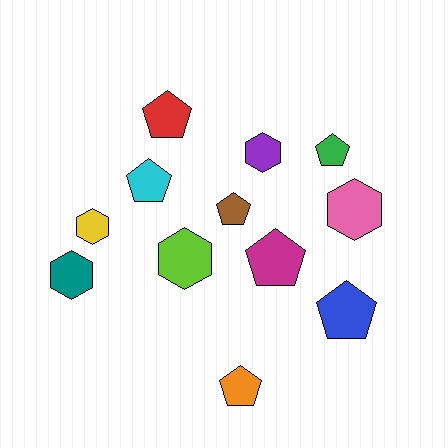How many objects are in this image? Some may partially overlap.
There are 12 objects.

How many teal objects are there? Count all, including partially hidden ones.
There is 1 teal object.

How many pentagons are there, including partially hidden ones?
There are 7 pentagons.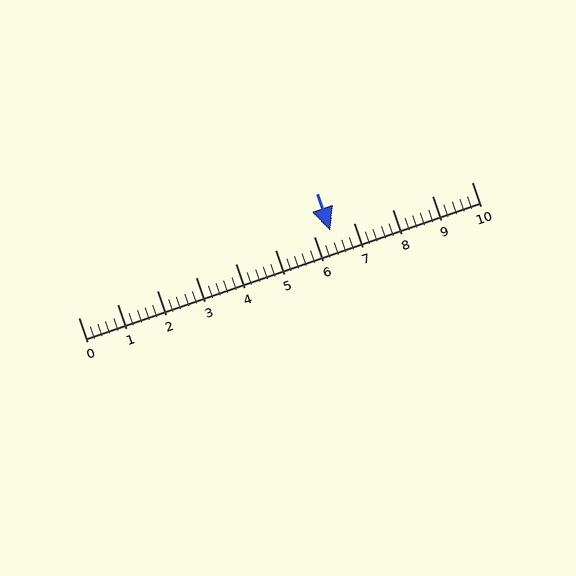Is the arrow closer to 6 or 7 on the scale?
The arrow is closer to 6.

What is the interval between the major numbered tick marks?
The major tick marks are spaced 1 units apart.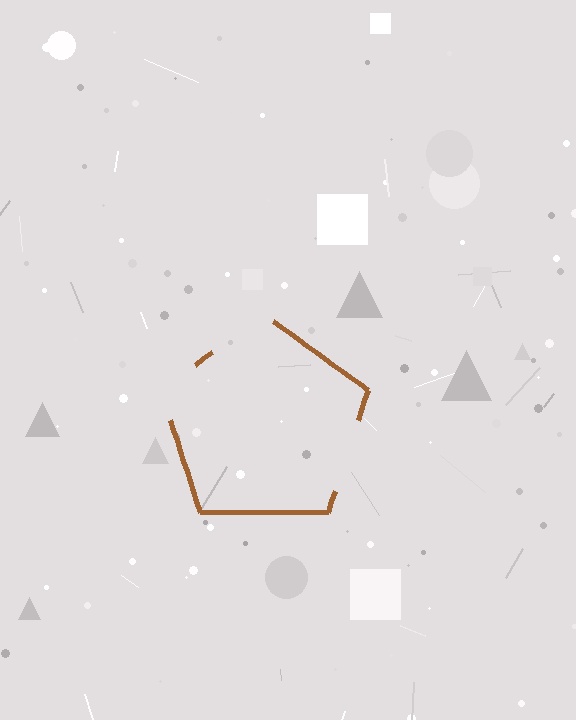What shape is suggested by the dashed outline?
The dashed outline suggests a pentagon.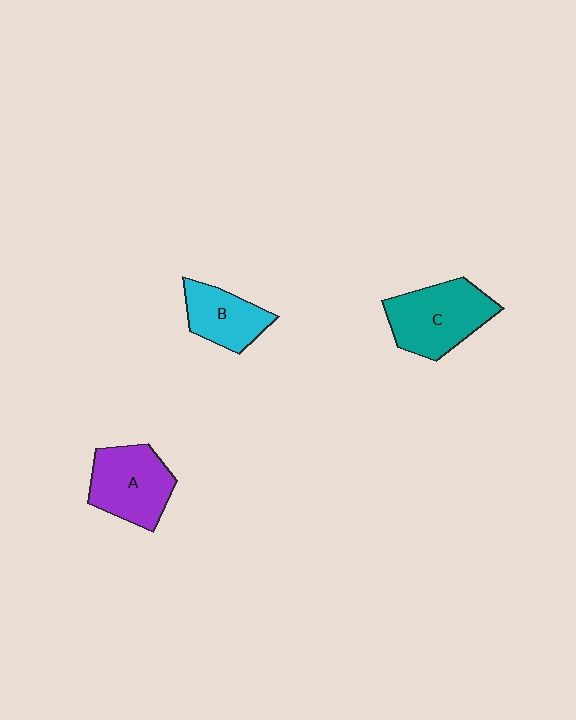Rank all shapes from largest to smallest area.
From largest to smallest: C (teal), A (purple), B (cyan).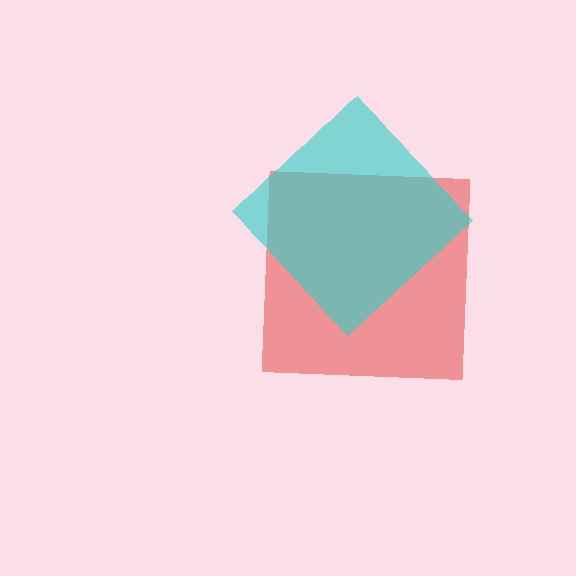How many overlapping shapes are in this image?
There are 2 overlapping shapes in the image.